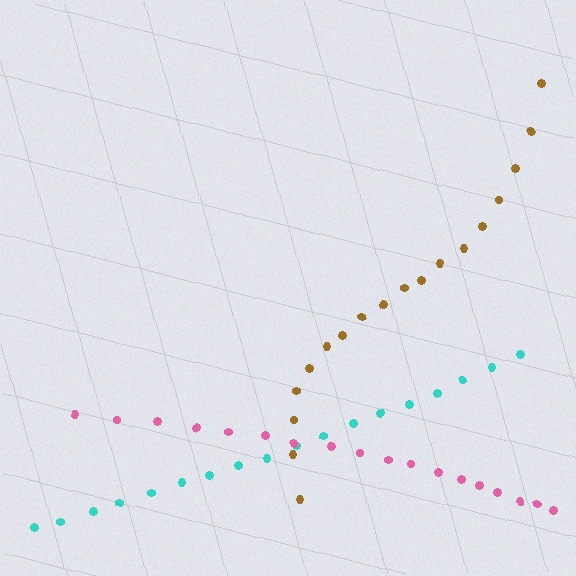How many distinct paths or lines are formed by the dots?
There are 3 distinct paths.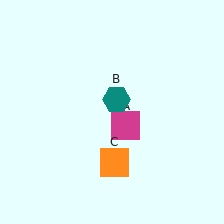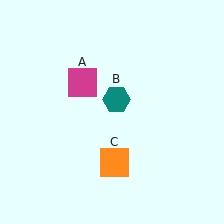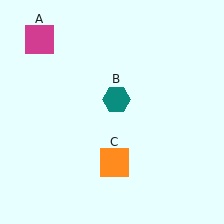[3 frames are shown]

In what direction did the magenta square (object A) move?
The magenta square (object A) moved up and to the left.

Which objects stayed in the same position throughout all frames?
Teal hexagon (object B) and orange square (object C) remained stationary.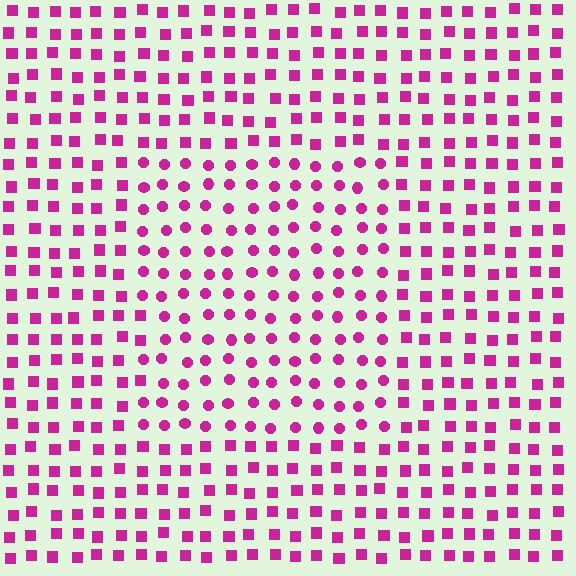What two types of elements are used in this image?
The image uses circles inside the rectangle region and squares outside it.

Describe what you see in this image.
The image is filled with small magenta elements arranged in a uniform grid. A rectangle-shaped region contains circles, while the surrounding area contains squares. The boundary is defined purely by the change in element shape.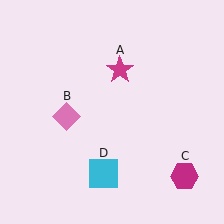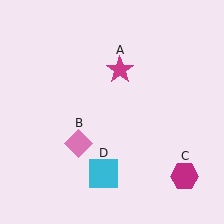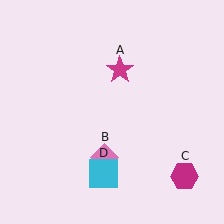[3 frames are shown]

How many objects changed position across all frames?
1 object changed position: pink diamond (object B).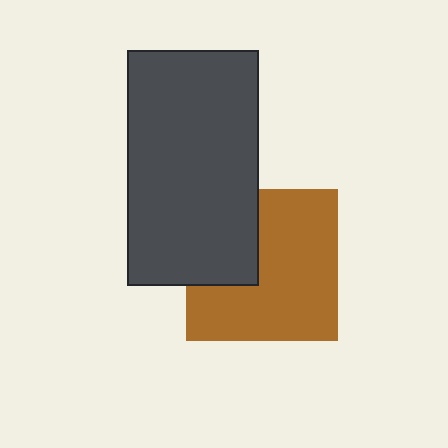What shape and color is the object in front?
The object in front is a dark gray rectangle.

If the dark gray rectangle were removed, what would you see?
You would see the complete brown square.